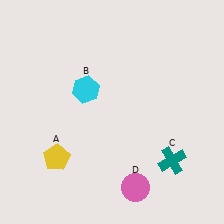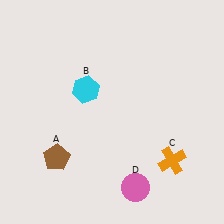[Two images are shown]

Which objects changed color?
A changed from yellow to brown. C changed from teal to orange.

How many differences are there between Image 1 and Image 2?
There are 2 differences between the two images.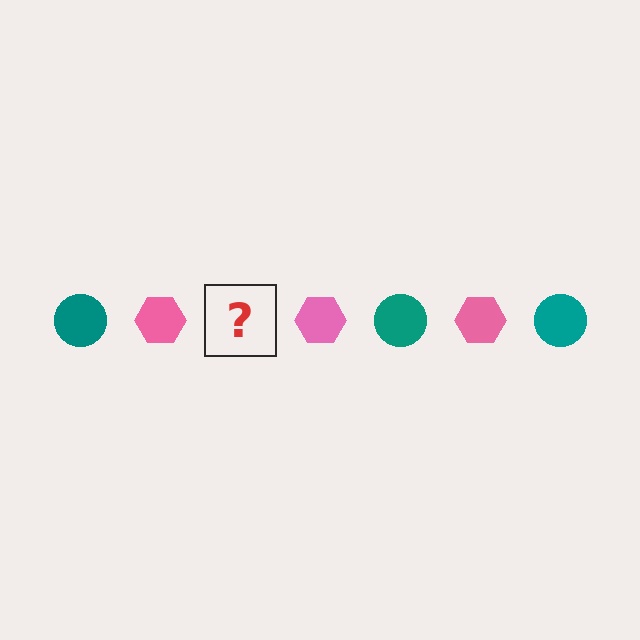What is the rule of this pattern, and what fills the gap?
The rule is that the pattern alternates between teal circle and pink hexagon. The gap should be filled with a teal circle.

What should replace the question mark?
The question mark should be replaced with a teal circle.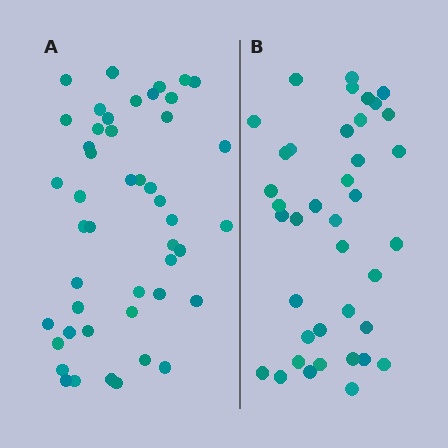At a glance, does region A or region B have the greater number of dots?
Region A (the left region) has more dots.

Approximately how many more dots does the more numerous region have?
Region A has roughly 8 or so more dots than region B.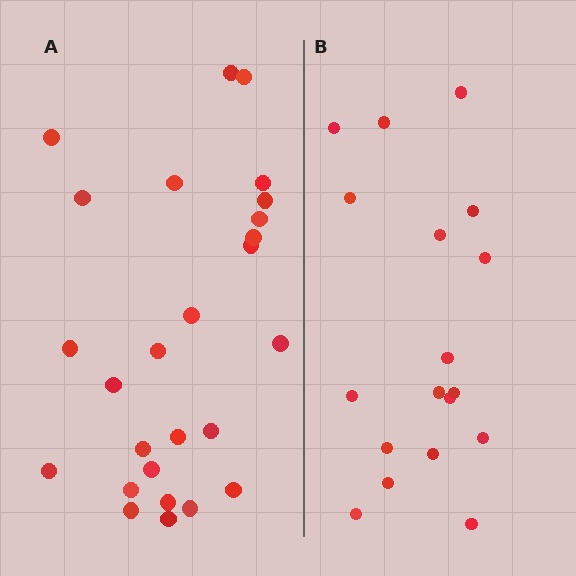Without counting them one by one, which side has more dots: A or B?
Region A (the left region) has more dots.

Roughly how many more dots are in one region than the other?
Region A has roughly 8 or so more dots than region B.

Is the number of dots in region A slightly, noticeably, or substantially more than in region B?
Region A has noticeably more, but not dramatically so. The ratio is roughly 1.4 to 1.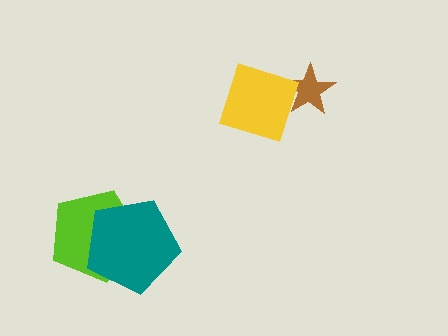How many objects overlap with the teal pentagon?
1 object overlaps with the teal pentagon.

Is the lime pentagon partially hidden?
Yes, it is partially covered by another shape.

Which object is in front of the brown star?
The yellow diamond is in front of the brown star.